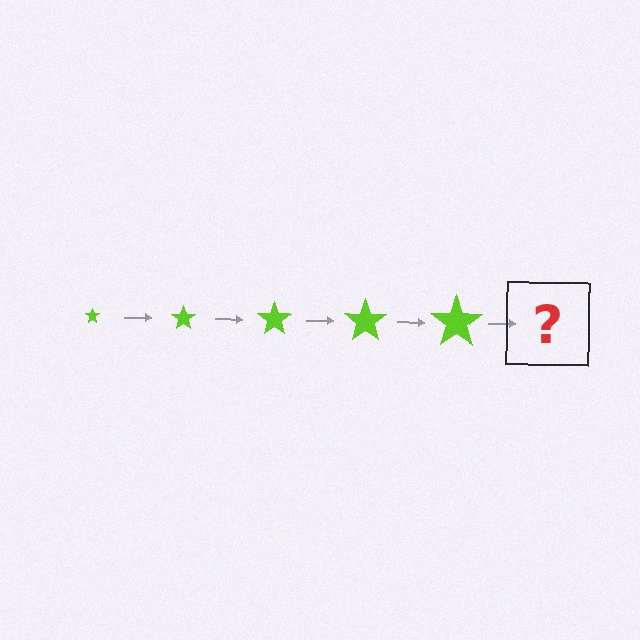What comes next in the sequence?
The next element should be a lime star, larger than the previous one.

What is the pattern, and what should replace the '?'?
The pattern is that the star gets progressively larger each step. The '?' should be a lime star, larger than the previous one.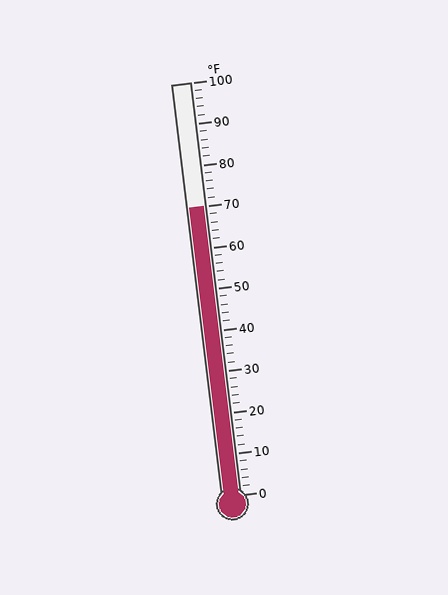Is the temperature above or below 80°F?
The temperature is below 80°F.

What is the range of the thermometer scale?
The thermometer scale ranges from 0°F to 100°F.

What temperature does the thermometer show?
The thermometer shows approximately 70°F.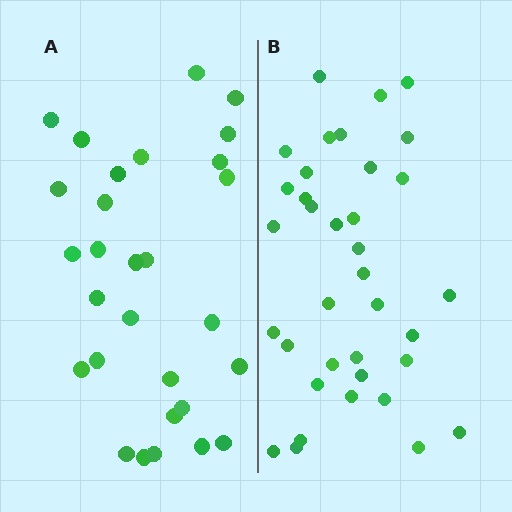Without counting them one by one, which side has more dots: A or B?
Region B (the right region) has more dots.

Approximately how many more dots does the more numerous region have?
Region B has roughly 8 or so more dots than region A.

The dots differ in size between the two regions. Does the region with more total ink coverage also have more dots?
No. Region A has more total ink coverage because its dots are larger, but region B actually contains more individual dots. Total area can be misleading — the number of items is what matters here.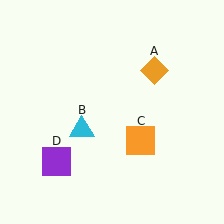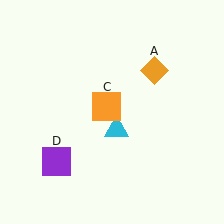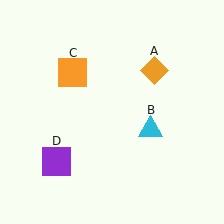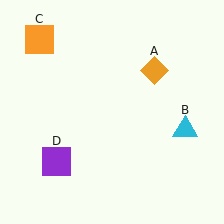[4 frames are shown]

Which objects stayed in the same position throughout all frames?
Orange diamond (object A) and purple square (object D) remained stationary.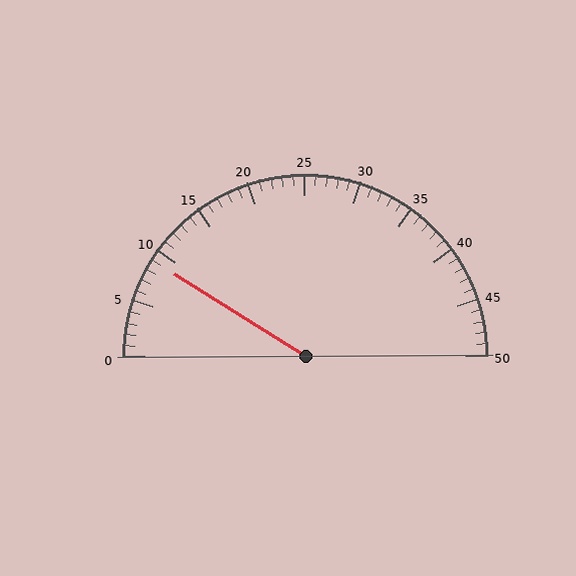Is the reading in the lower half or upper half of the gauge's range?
The reading is in the lower half of the range (0 to 50).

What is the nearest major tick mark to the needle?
The nearest major tick mark is 10.